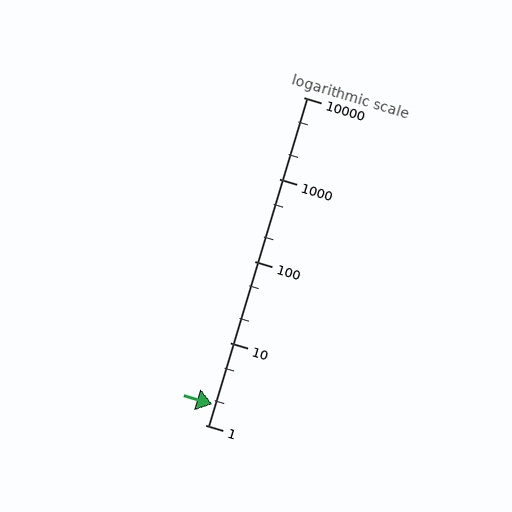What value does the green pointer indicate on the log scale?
The pointer indicates approximately 1.8.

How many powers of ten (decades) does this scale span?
The scale spans 4 decades, from 1 to 10000.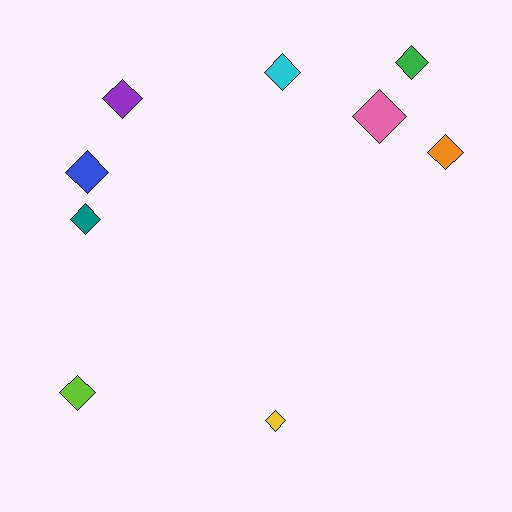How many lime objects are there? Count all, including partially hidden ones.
There is 1 lime object.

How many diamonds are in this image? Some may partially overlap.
There are 9 diamonds.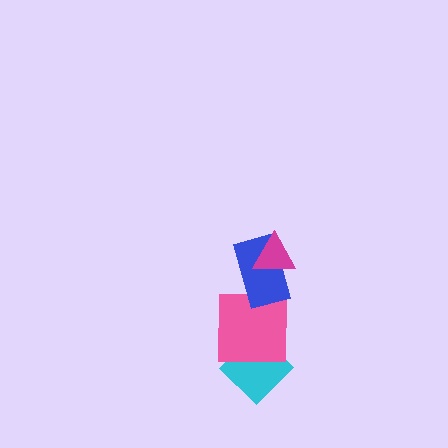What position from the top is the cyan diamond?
The cyan diamond is 4th from the top.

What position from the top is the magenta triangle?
The magenta triangle is 1st from the top.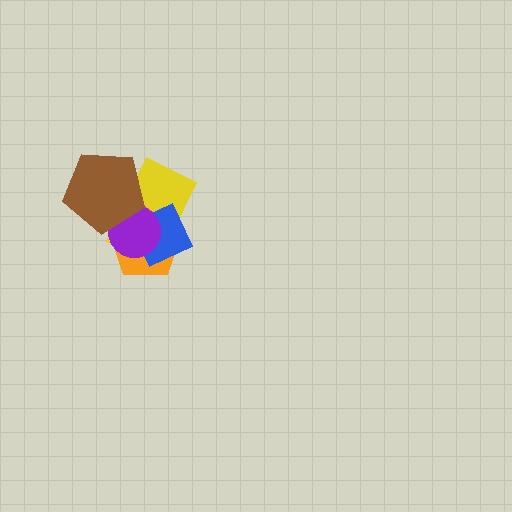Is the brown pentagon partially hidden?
No, no other shape covers it.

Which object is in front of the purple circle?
The brown pentagon is in front of the purple circle.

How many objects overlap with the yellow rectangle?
4 objects overlap with the yellow rectangle.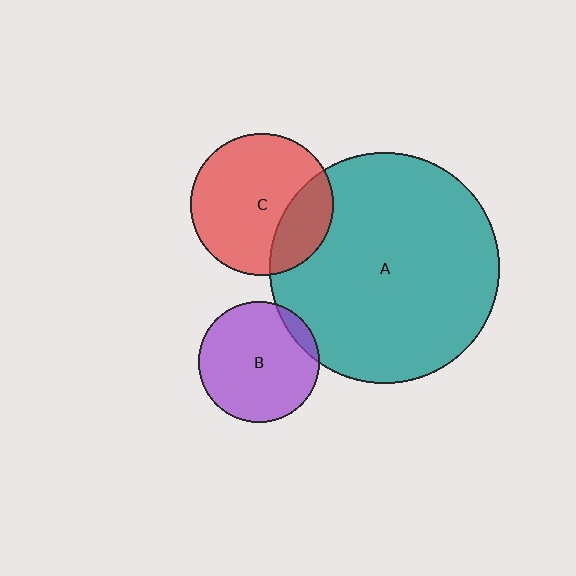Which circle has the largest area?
Circle A (teal).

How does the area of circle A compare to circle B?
Approximately 3.6 times.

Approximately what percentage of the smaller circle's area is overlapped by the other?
Approximately 25%.